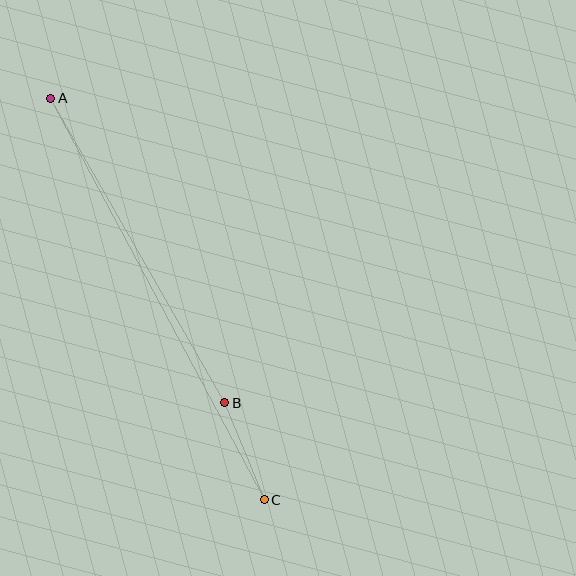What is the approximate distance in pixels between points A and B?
The distance between A and B is approximately 351 pixels.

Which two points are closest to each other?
Points B and C are closest to each other.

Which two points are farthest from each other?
Points A and C are farthest from each other.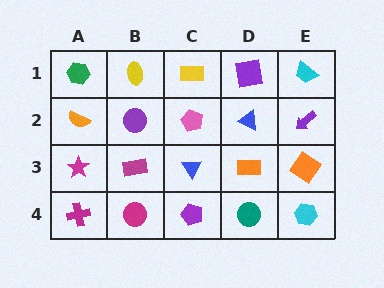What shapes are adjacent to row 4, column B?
A magenta rectangle (row 3, column B), a magenta cross (row 4, column A), a purple pentagon (row 4, column C).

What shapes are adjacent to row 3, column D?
A blue triangle (row 2, column D), a teal circle (row 4, column D), a blue triangle (row 3, column C), an orange diamond (row 3, column E).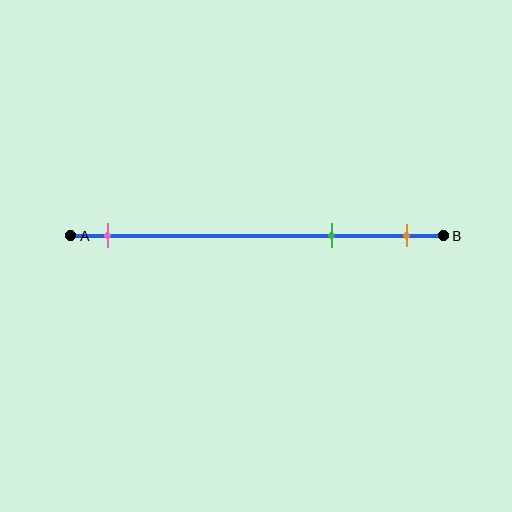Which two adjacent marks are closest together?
The green and orange marks are the closest adjacent pair.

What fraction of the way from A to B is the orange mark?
The orange mark is approximately 90% (0.9) of the way from A to B.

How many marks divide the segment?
There are 3 marks dividing the segment.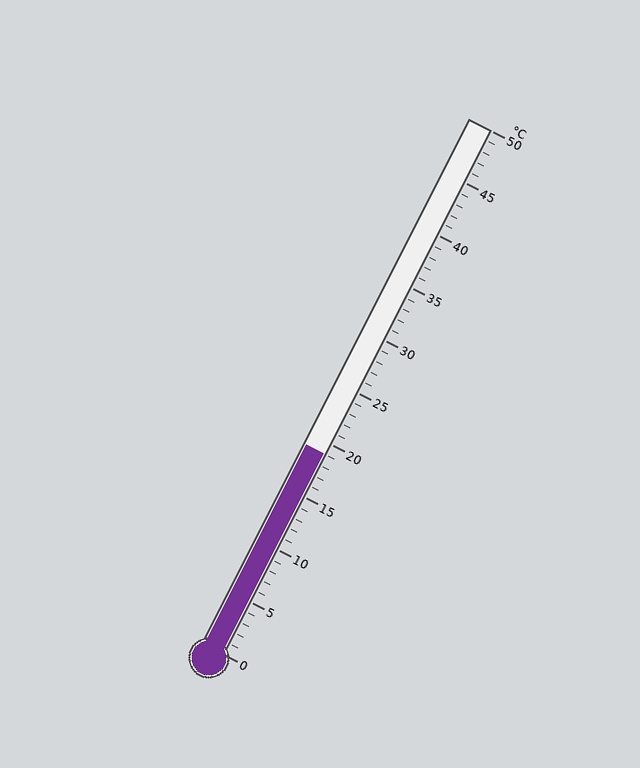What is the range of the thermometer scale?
The thermometer scale ranges from 0°C to 50°C.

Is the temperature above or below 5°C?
The temperature is above 5°C.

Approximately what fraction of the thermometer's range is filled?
The thermometer is filled to approximately 40% of its range.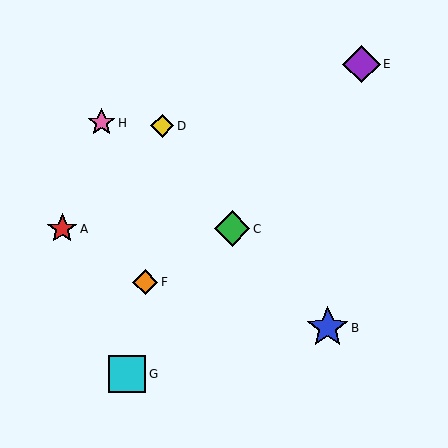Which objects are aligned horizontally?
Objects A, C are aligned horizontally.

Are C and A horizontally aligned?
Yes, both are at y≈229.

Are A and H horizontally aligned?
No, A is at y≈229 and H is at y≈123.